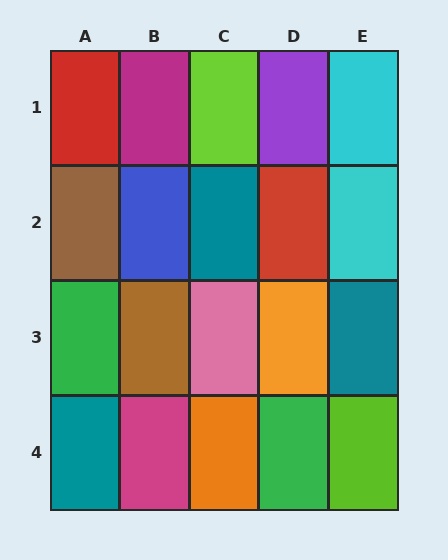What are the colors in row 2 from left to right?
Brown, blue, teal, red, cyan.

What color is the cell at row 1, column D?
Purple.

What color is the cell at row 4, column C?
Orange.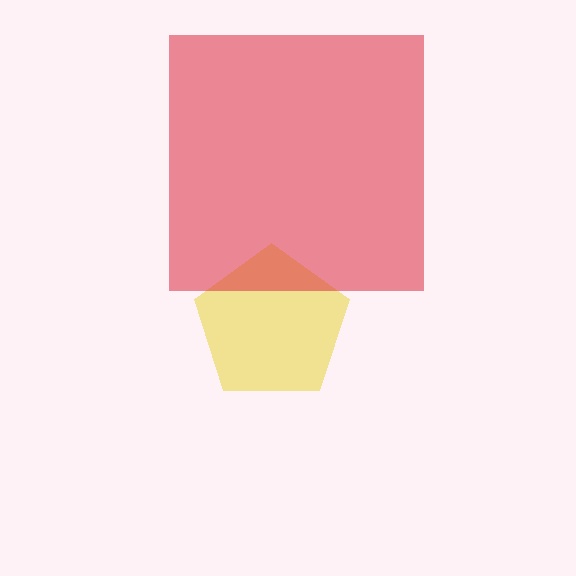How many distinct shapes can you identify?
There are 2 distinct shapes: a yellow pentagon, a red square.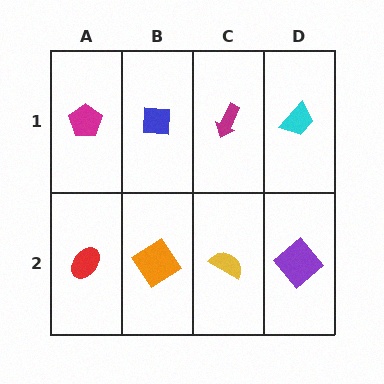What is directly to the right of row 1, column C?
A cyan trapezoid.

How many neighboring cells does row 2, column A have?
2.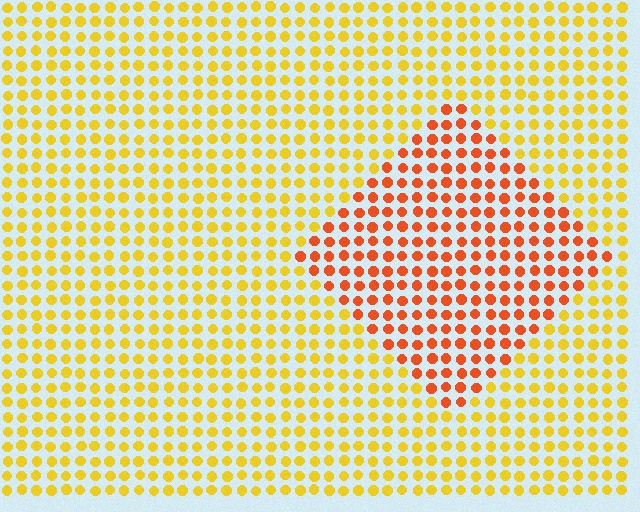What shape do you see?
I see a diamond.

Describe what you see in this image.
The image is filled with small yellow elements in a uniform arrangement. A diamond-shaped region is visible where the elements are tinted to a slightly different hue, forming a subtle color boundary.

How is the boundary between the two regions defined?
The boundary is defined purely by a slight shift in hue (about 37 degrees). Spacing, size, and orientation are identical on both sides.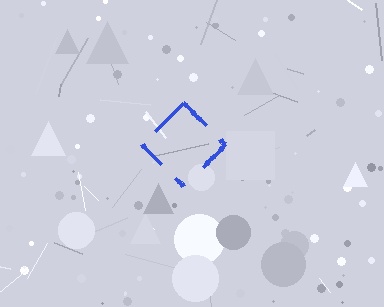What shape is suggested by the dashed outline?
The dashed outline suggests a diamond.